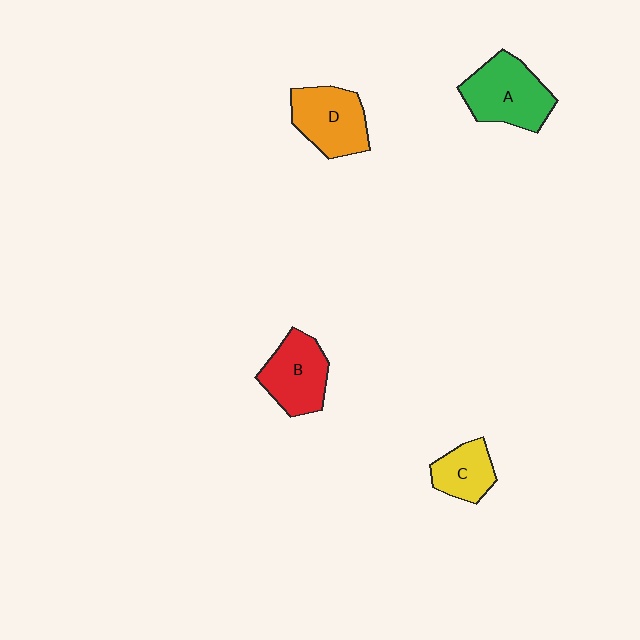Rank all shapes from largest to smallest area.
From largest to smallest: A (green), D (orange), B (red), C (yellow).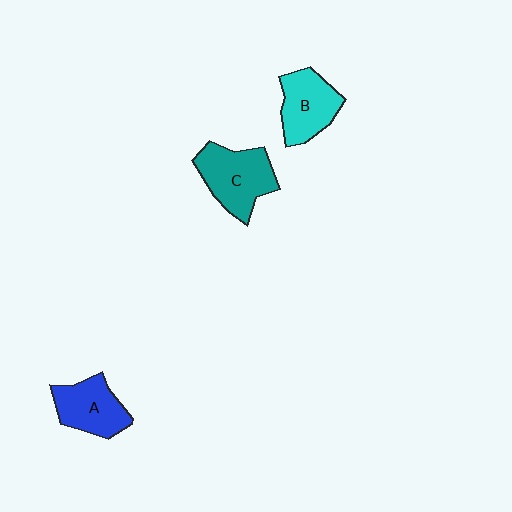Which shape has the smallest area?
Shape A (blue).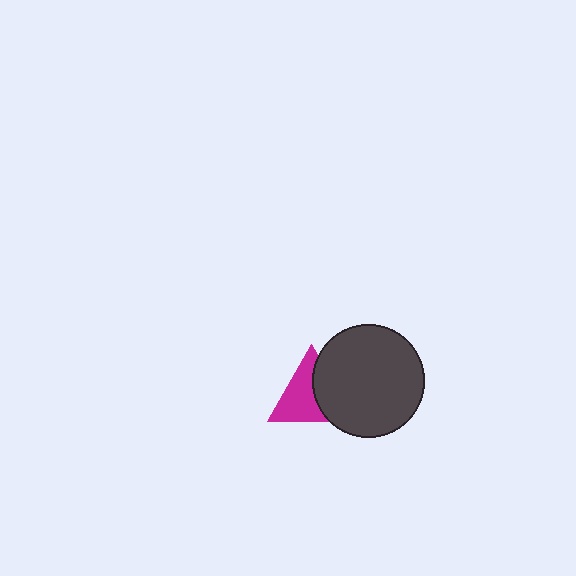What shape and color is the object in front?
The object in front is a dark gray circle.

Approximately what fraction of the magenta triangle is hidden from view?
Roughly 41% of the magenta triangle is hidden behind the dark gray circle.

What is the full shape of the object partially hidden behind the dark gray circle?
The partially hidden object is a magenta triangle.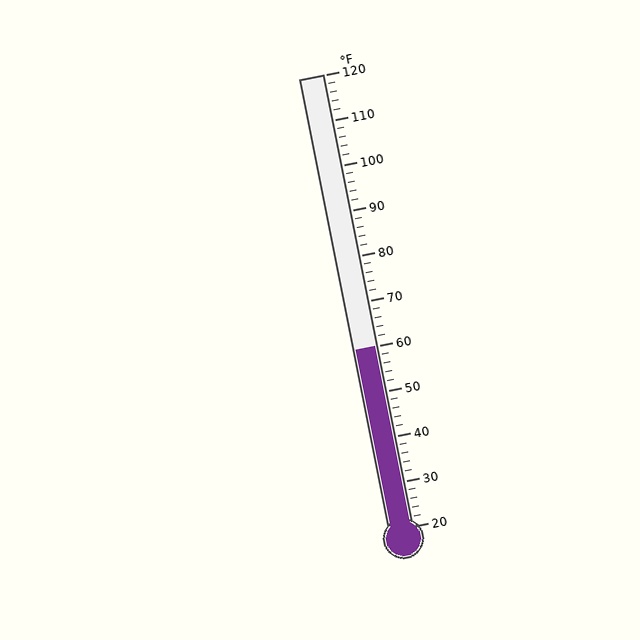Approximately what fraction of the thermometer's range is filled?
The thermometer is filled to approximately 40% of its range.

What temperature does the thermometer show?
The thermometer shows approximately 60°F.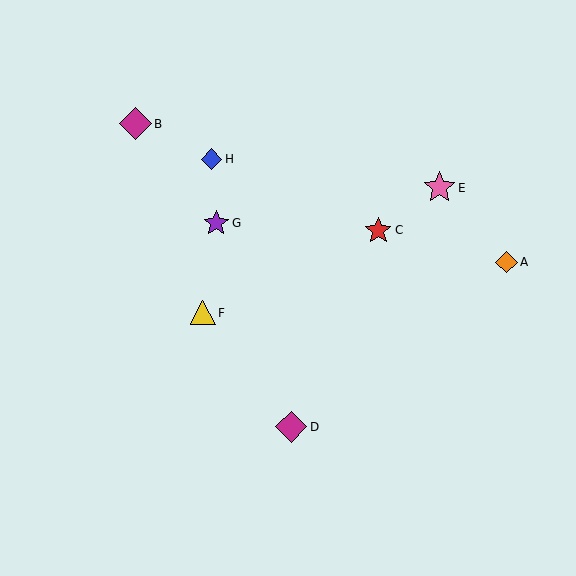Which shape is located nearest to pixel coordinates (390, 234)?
The red star (labeled C) at (378, 230) is nearest to that location.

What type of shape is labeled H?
Shape H is a blue diamond.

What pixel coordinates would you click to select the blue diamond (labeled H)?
Click at (211, 159) to select the blue diamond H.